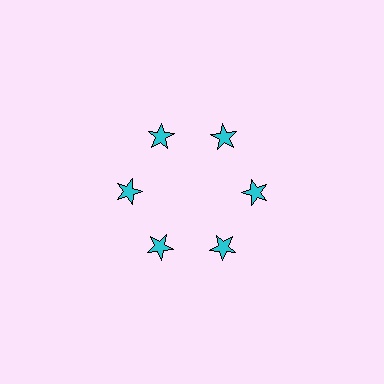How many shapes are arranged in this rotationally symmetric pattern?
There are 6 shapes, arranged in 6 groups of 1.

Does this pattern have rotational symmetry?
Yes, this pattern has 6-fold rotational symmetry. It looks the same after rotating 60 degrees around the center.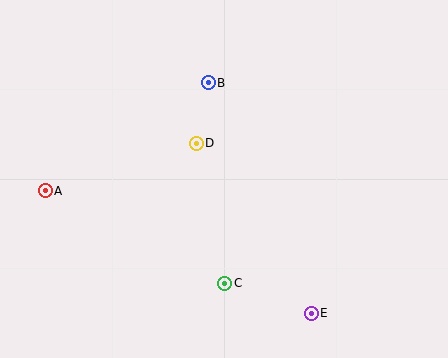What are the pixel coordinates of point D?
Point D is at (196, 143).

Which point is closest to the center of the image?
Point D at (196, 143) is closest to the center.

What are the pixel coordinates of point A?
Point A is at (45, 191).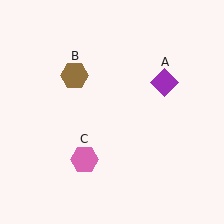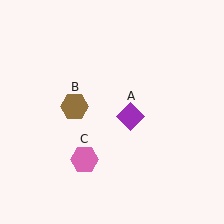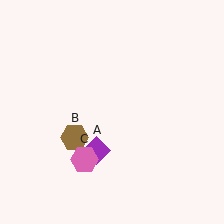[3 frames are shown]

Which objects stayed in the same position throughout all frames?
Pink hexagon (object C) remained stationary.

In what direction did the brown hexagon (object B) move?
The brown hexagon (object B) moved down.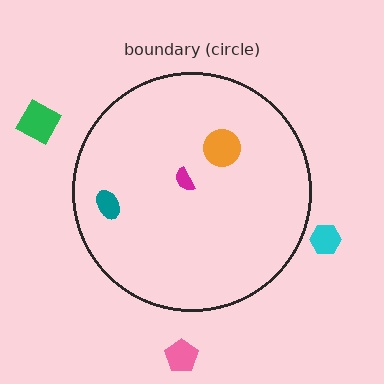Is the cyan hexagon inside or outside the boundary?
Outside.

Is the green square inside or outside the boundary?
Outside.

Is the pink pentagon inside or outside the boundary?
Outside.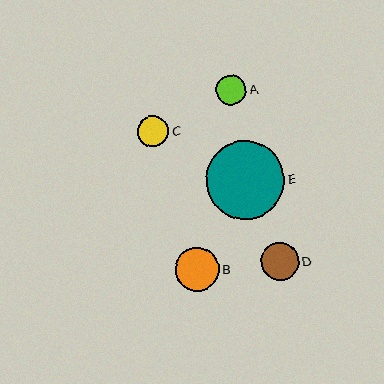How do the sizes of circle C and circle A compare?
Circle C and circle A are approximately the same size.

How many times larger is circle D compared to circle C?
Circle D is approximately 1.2 times the size of circle C.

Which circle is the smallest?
Circle A is the smallest with a size of approximately 30 pixels.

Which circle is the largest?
Circle E is the largest with a size of approximately 79 pixels.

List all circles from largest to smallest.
From largest to smallest: E, B, D, C, A.